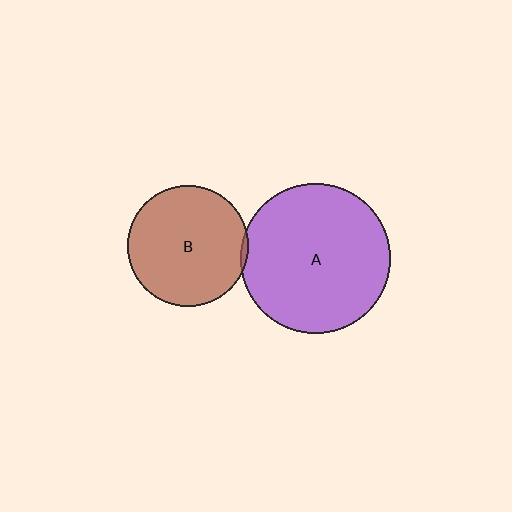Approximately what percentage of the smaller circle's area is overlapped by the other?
Approximately 5%.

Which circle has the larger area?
Circle A (purple).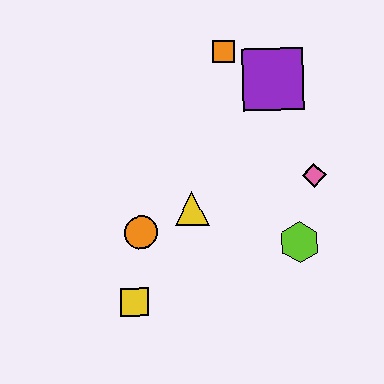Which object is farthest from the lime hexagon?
The orange square is farthest from the lime hexagon.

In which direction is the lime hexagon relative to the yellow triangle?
The lime hexagon is to the right of the yellow triangle.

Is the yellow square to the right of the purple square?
No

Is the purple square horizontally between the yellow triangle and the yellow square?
No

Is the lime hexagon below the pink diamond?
Yes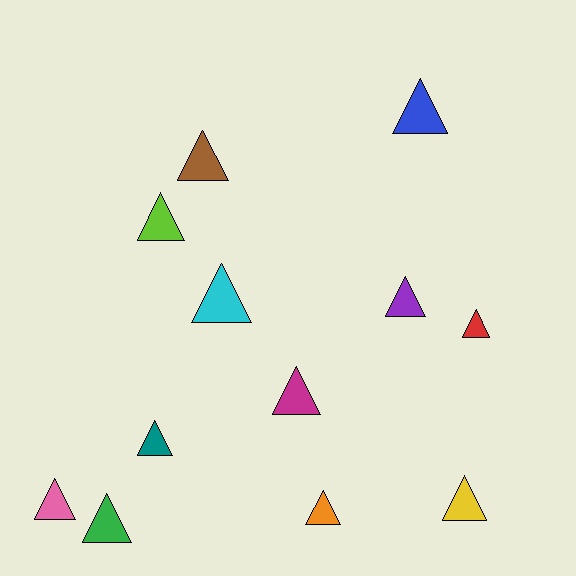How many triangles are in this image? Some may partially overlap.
There are 12 triangles.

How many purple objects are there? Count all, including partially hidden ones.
There is 1 purple object.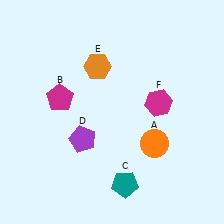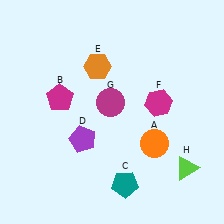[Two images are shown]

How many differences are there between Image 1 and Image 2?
There are 2 differences between the two images.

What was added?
A magenta circle (G), a lime triangle (H) were added in Image 2.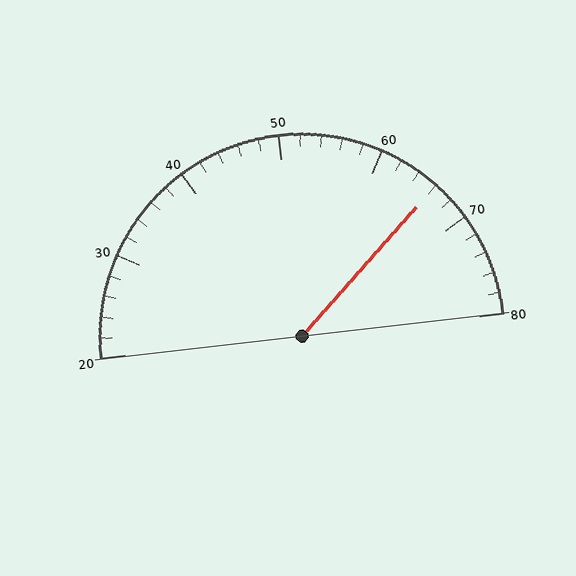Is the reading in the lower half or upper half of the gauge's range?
The reading is in the upper half of the range (20 to 80).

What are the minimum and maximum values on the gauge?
The gauge ranges from 20 to 80.